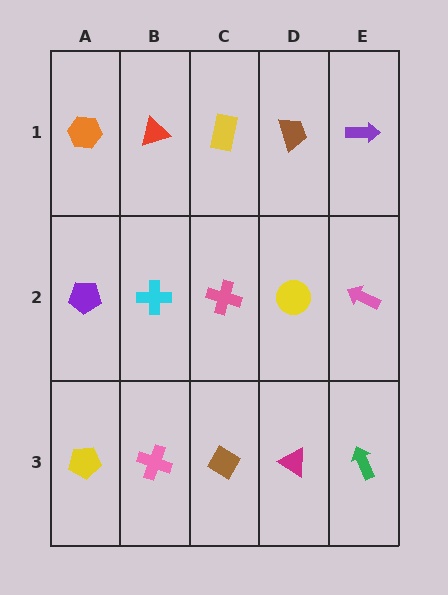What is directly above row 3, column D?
A yellow circle.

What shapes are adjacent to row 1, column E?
A pink arrow (row 2, column E), a brown trapezoid (row 1, column D).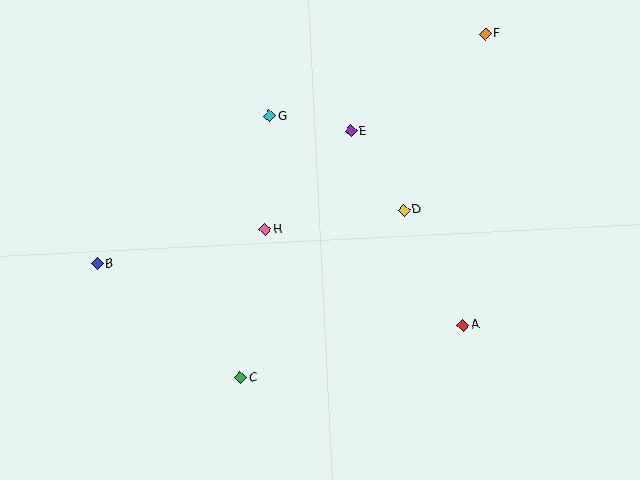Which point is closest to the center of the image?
Point H at (265, 229) is closest to the center.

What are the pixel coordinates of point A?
Point A is at (463, 325).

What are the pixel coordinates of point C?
Point C is at (241, 378).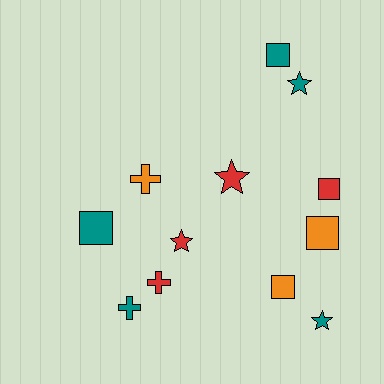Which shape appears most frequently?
Square, with 5 objects.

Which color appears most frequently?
Teal, with 5 objects.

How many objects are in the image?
There are 12 objects.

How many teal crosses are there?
There is 1 teal cross.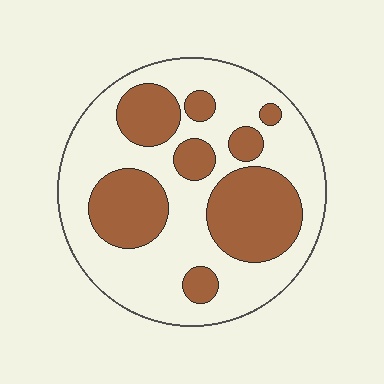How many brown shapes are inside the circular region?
8.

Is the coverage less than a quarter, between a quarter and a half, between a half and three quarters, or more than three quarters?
Between a quarter and a half.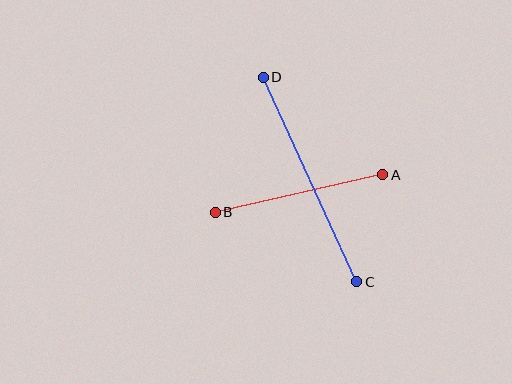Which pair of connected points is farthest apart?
Points C and D are farthest apart.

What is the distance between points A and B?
The distance is approximately 171 pixels.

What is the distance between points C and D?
The distance is approximately 225 pixels.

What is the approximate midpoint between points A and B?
The midpoint is at approximately (299, 194) pixels.